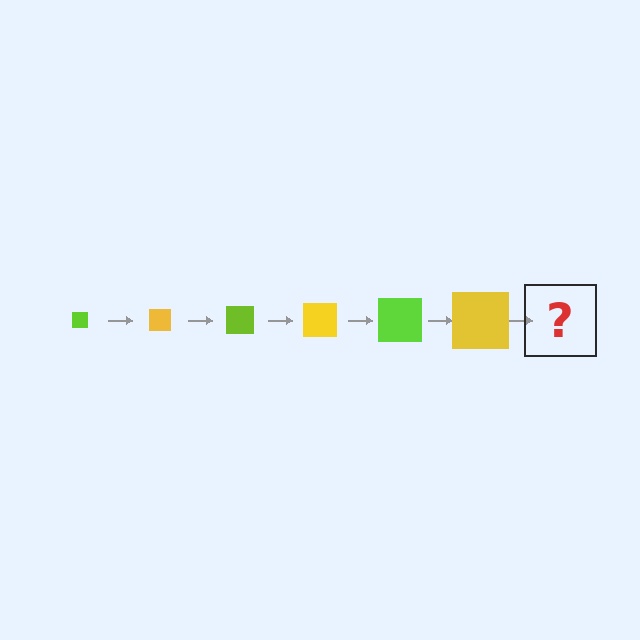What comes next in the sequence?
The next element should be a lime square, larger than the previous one.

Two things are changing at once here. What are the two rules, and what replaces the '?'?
The two rules are that the square grows larger each step and the color cycles through lime and yellow. The '?' should be a lime square, larger than the previous one.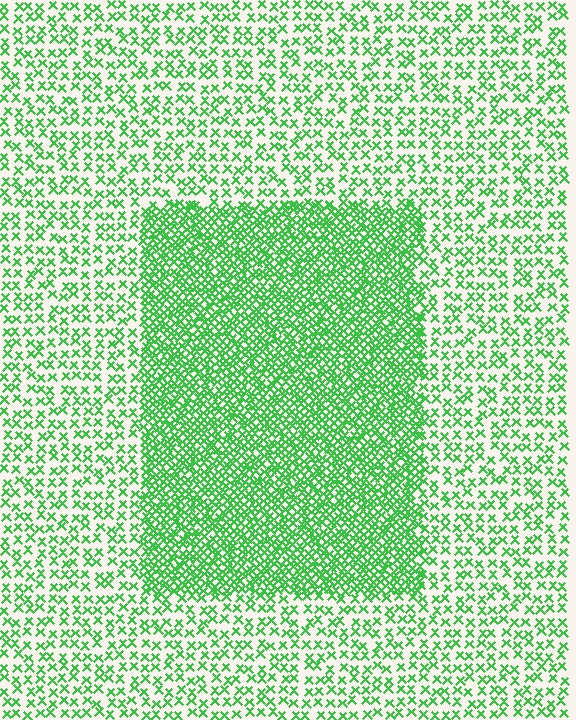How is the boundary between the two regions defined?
The boundary is defined by a change in element density (approximately 2.4x ratio). All elements are the same color, size, and shape.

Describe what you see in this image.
The image contains small green elements arranged at two different densities. A rectangle-shaped region is visible where the elements are more densely packed than the surrounding area.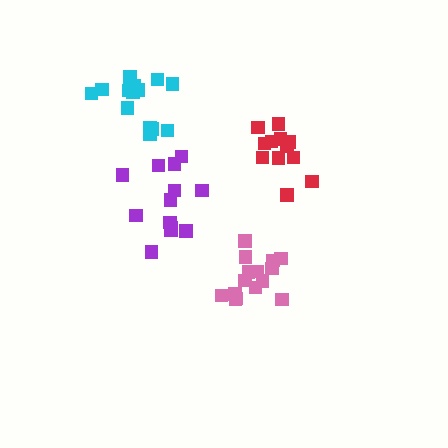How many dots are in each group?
Group 1: 15 dots, Group 2: 14 dots, Group 3: 12 dots, Group 4: 13 dots (54 total).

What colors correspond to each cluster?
The clusters are colored: pink, cyan, red, purple.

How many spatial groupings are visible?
There are 4 spatial groupings.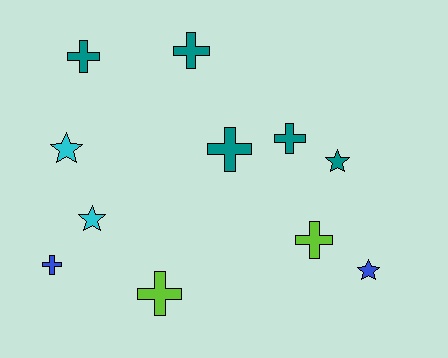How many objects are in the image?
There are 11 objects.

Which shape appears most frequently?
Cross, with 7 objects.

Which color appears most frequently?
Teal, with 5 objects.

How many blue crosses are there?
There is 1 blue cross.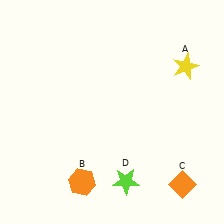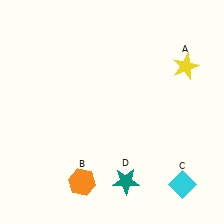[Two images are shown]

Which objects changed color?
C changed from orange to cyan. D changed from lime to teal.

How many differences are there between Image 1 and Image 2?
There are 2 differences between the two images.